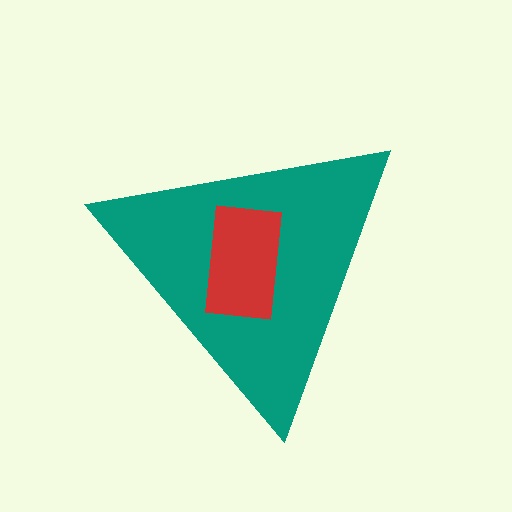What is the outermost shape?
The teal triangle.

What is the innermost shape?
The red rectangle.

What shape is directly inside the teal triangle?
The red rectangle.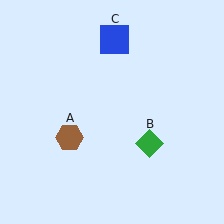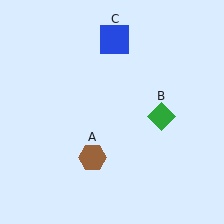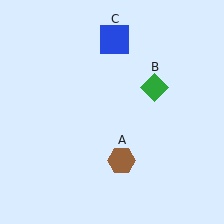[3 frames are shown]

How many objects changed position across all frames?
2 objects changed position: brown hexagon (object A), green diamond (object B).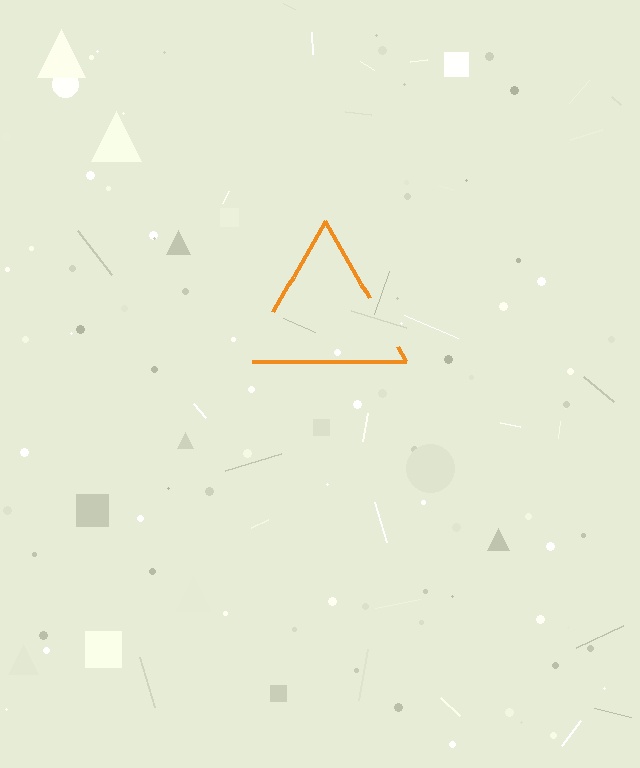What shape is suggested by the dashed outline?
The dashed outline suggests a triangle.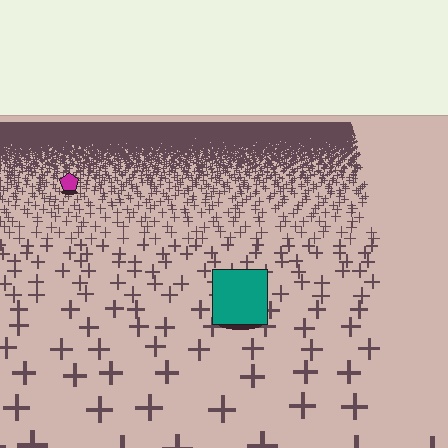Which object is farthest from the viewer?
The magenta pentagon is farthest from the viewer. It appears smaller and the ground texture around it is denser.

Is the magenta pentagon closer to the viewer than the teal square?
No. The teal square is closer — you can tell from the texture gradient: the ground texture is coarser near it.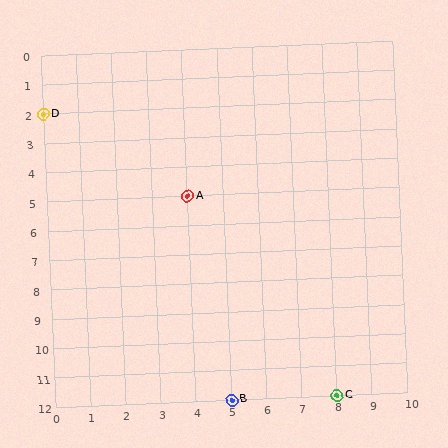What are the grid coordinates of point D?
Point D is at grid coordinates (0, 2).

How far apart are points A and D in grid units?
Points A and D are 4 columns and 3 rows apart (about 5.0 grid units diagonally).